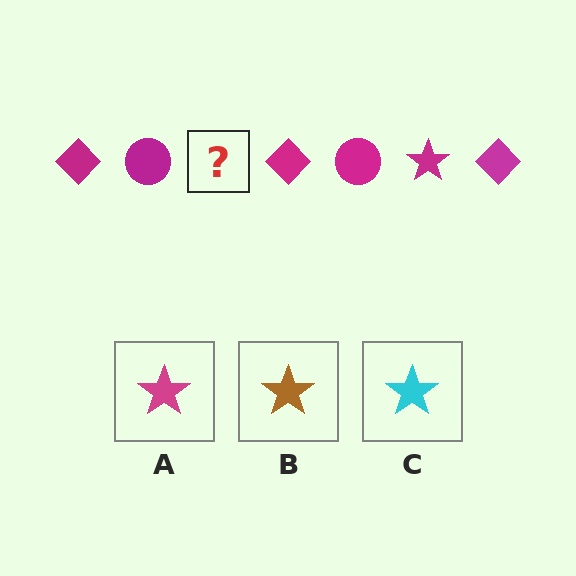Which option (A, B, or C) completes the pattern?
A.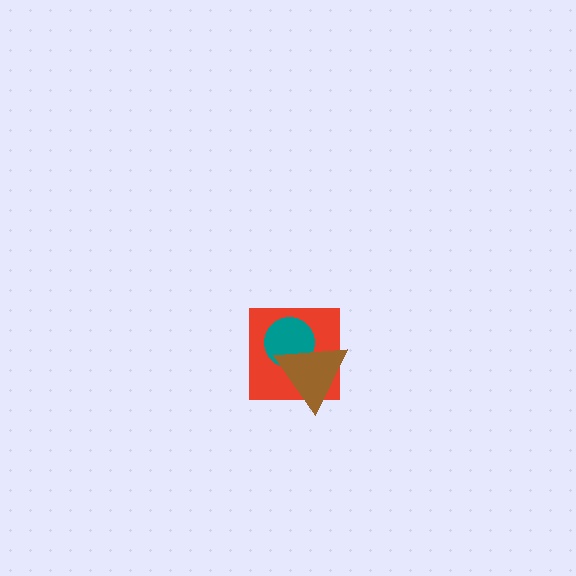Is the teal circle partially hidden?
Yes, it is partially covered by another shape.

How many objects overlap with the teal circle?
2 objects overlap with the teal circle.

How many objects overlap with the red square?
2 objects overlap with the red square.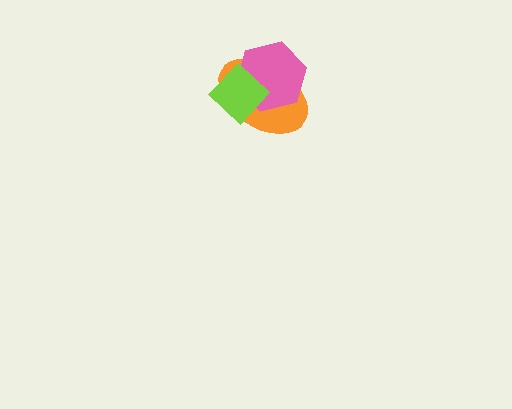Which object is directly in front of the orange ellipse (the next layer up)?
The pink hexagon is directly in front of the orange ellipse.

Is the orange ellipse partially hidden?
Yes, it is partially covered by another shape.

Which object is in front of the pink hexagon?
The lime diamond is in front of the pink hexagon.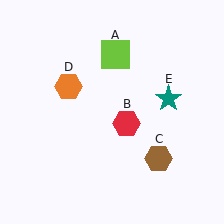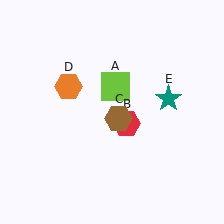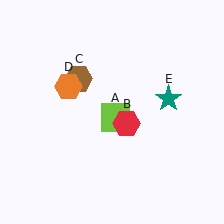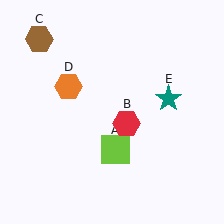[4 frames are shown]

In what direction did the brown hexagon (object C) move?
The brown hexagon (object C) moved up and to the left.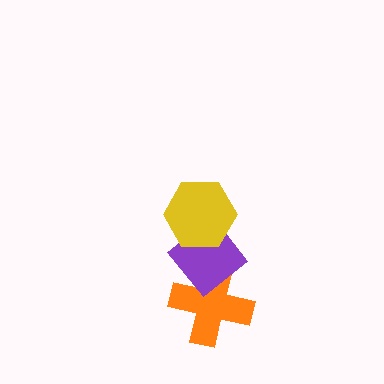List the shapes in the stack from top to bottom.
From top to bottom: the yellow hexagon, the purple diamond, the orange cross.